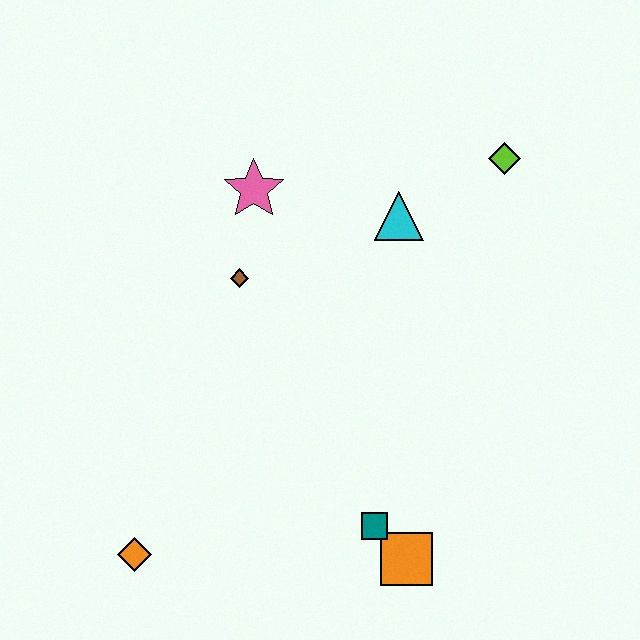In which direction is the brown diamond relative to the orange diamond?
The brown diamond is above the orange diamond.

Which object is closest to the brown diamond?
The pink star is closest to the brown diamond.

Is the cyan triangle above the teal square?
Yes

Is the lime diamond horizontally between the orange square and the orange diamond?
No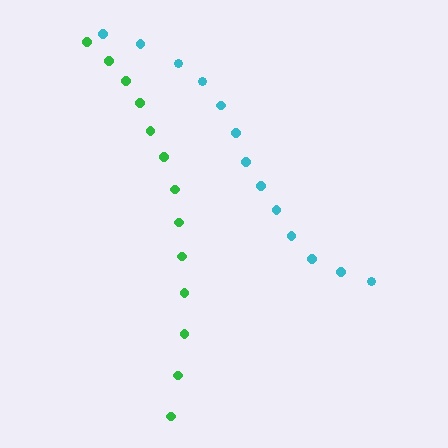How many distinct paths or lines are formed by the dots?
There are 2 distinct paths.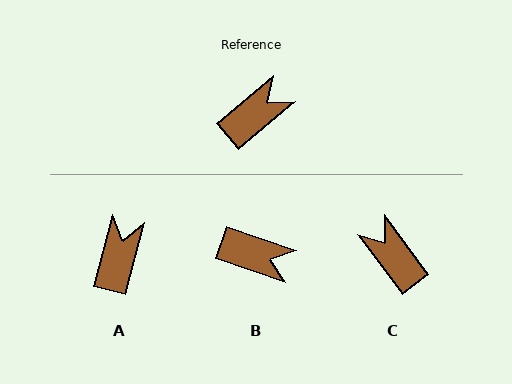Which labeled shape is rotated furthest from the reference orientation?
C, about 86 degrees away.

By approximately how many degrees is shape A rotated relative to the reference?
Approximately 35 degrees counter-clockwise.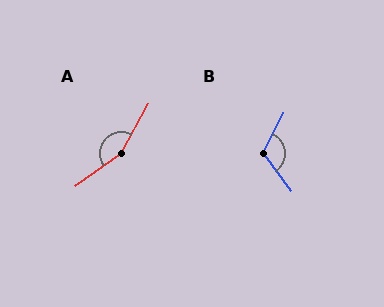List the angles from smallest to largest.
B (117°), A (154°).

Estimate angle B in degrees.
Approximately 117 degrees.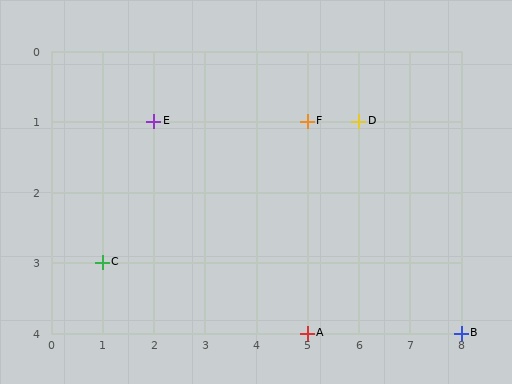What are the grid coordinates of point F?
Point F is at grid coordinates (5, 1).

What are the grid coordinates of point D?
Point D is at grid coordinates (6, 1).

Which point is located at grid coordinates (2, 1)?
Point E is at (2, 1).